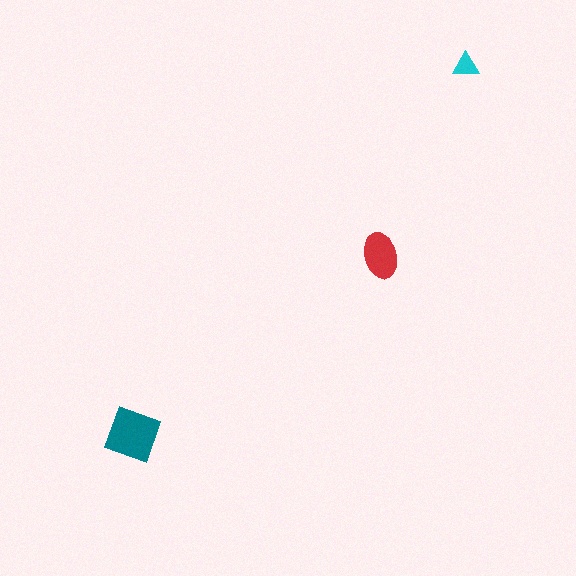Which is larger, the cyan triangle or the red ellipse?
The red ellipse.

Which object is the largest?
The teal square.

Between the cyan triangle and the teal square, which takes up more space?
The teal square.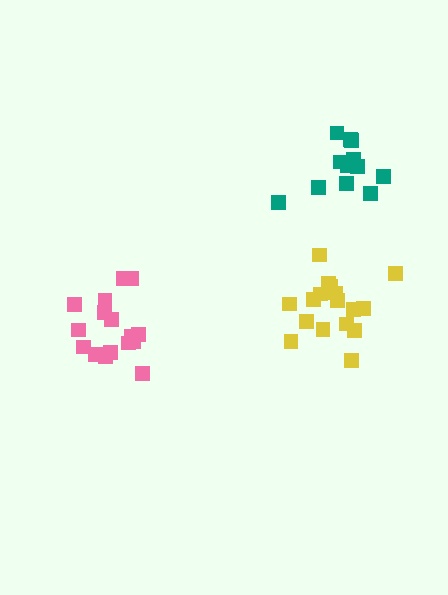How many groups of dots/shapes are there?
There are 3 groups.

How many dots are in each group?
Group 1: 17 dots, Group 2: 12 dots, Group 3: 16 dots (45 total).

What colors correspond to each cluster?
The clusters are colored: yellow, teal, pink.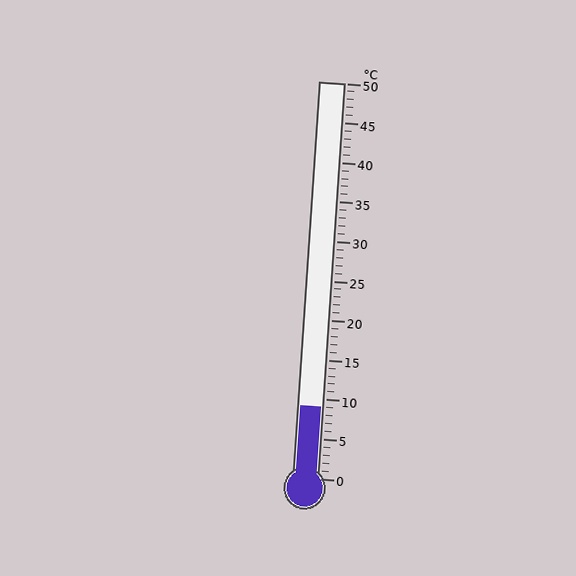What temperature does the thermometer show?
The thermometer shows approximately 9°C.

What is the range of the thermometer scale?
The thermometer scale ranges from 0°C to 50°C.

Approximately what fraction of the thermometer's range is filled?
The thermometer is filled to approximately 20% of its range.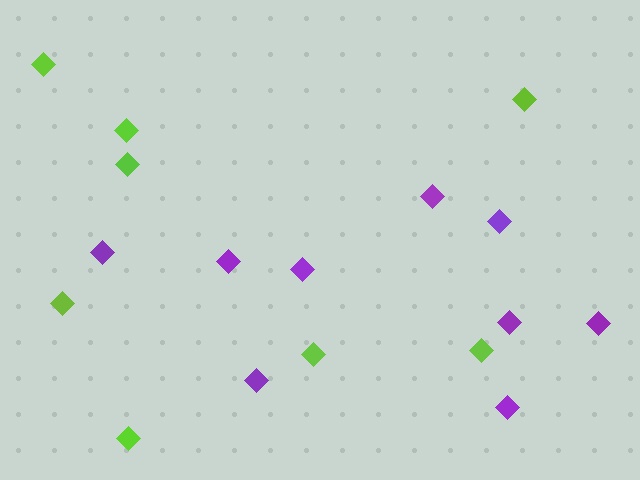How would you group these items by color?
There are 2 groups: one group of purple diamonds (9) and one group of lime diamonds (8).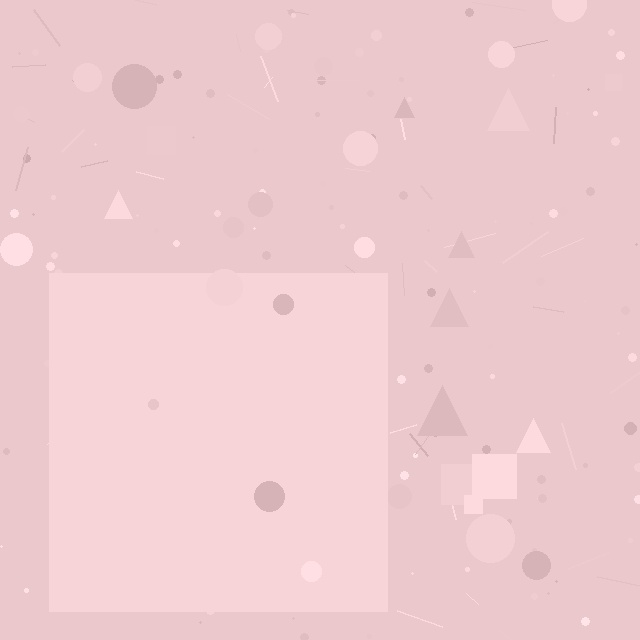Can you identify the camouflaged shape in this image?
The camouflaged shape is a square.